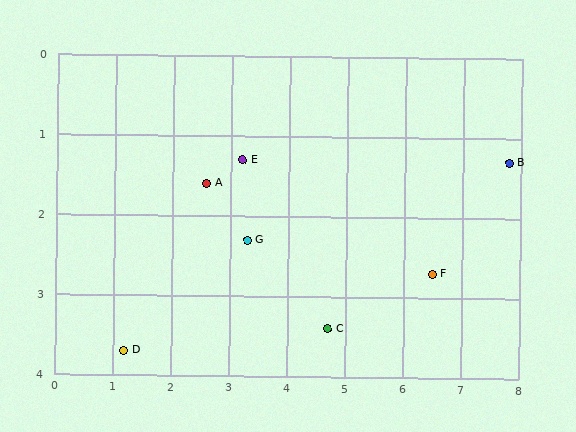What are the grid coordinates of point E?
Point E is at approximately (3.2, 1.3).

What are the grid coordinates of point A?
Point A is at approximately (2.6, 1.6).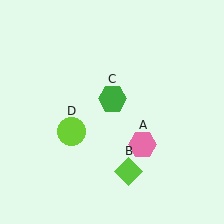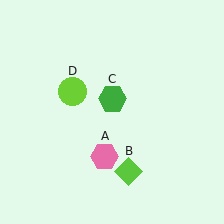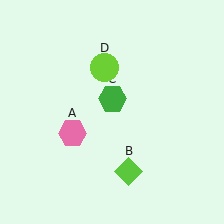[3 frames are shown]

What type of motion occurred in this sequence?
The pink hexagon (object A), lime circle (object D) rotated clockwise around the center of the scene.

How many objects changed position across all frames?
2 objects changed position: pink hexagon (object A), lime circle (object D).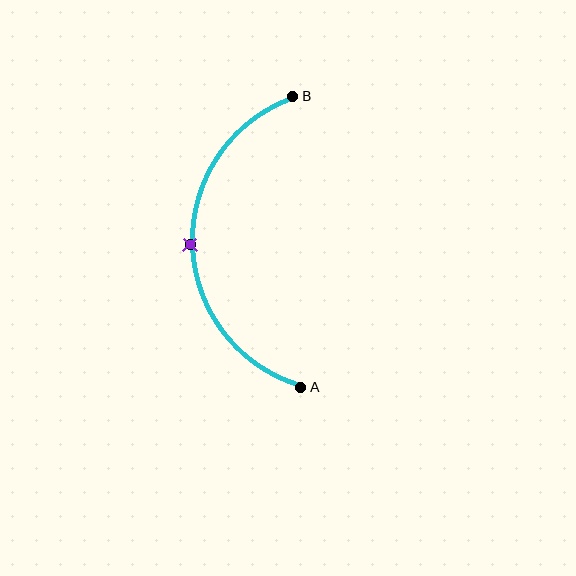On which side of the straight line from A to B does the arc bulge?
The arc bulges to the left of the straight line connecting A and B.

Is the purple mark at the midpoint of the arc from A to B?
Yes. The purple mark lies on the arc at equal arc-length from both A and B — it is the arc midpoint.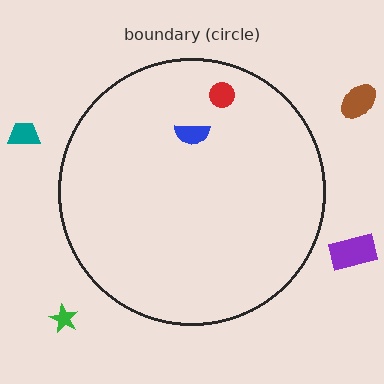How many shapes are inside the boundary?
2 inside, 4 outside.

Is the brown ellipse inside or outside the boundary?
Outside.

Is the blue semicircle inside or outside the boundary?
Inside.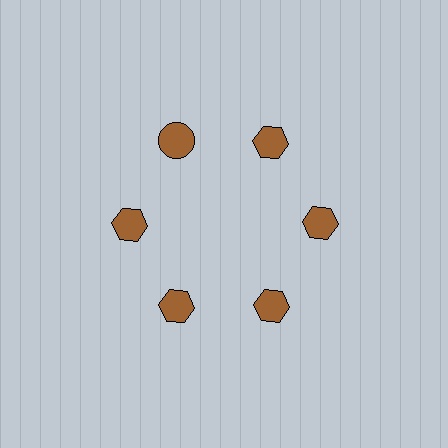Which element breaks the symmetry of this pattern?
The brown circle at roughly the 11 o'clock position breaks the symmetry. All other shapes are brown hexagons.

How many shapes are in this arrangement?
There are 6 shapes arranged in a ring pattern.